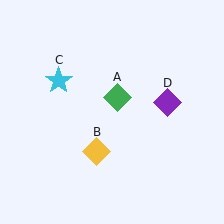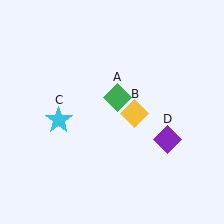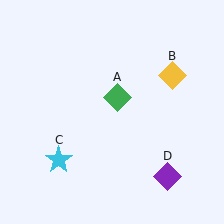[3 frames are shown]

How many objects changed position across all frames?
3 objects changed position: yellow diamond (object B), cyan star (object C), purple diamond (object D).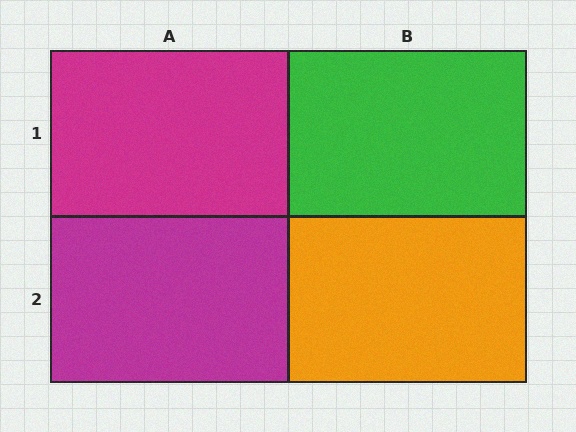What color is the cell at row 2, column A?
Magenta.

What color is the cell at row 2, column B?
Orange.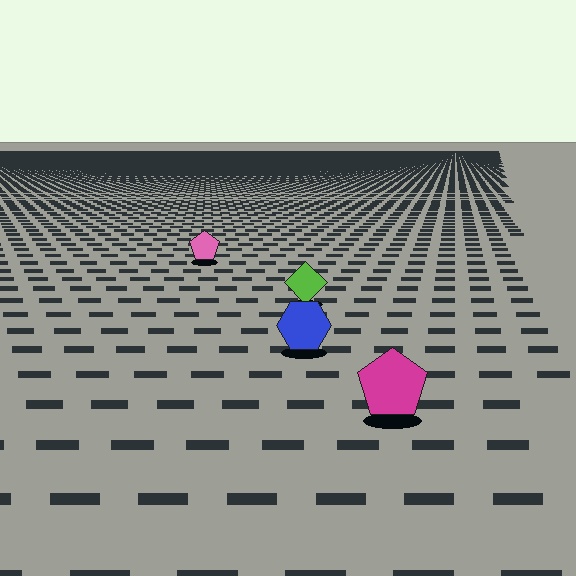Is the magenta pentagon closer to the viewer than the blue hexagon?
Yes. The magenta pentagon is closer — you can tell from the texture gradient: the ground texture is coarser near it.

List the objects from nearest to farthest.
From nearest to farthest: the magenta pentagon, the blue hexagon, the lime diamond, the pink pentagon.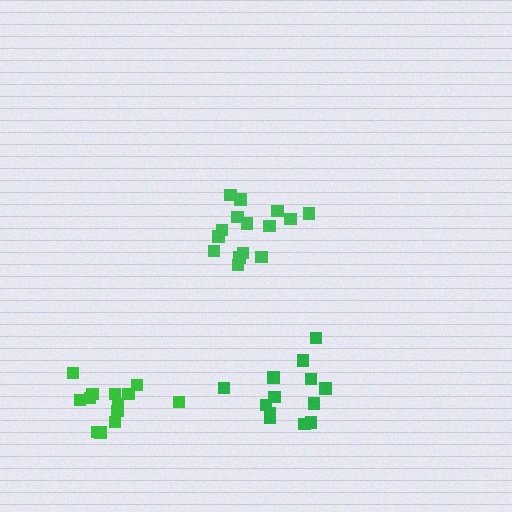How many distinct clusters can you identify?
There are 3 distinct clusters.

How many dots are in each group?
Group 1: 13 dots, Group 2: 16 dots, Group 3: 13 dots (42 total).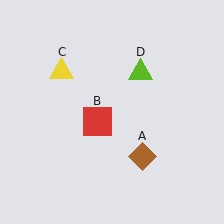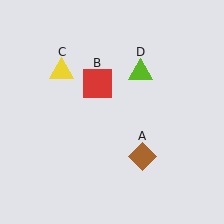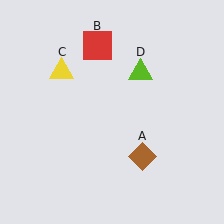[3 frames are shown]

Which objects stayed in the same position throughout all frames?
Brown diamond (object A) and yellow triangle (object C) and lime triangle (object D) remained stationary.